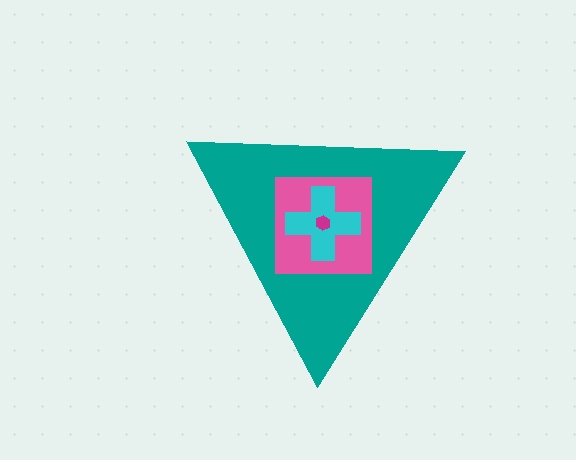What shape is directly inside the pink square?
The cyan cross.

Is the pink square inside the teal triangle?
Yes.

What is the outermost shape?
The teal triangle.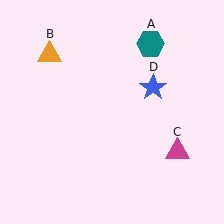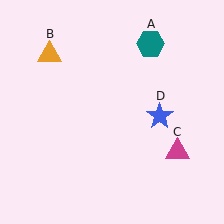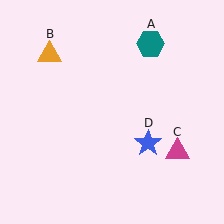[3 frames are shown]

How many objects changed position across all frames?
1 object changed position: blue star (object D).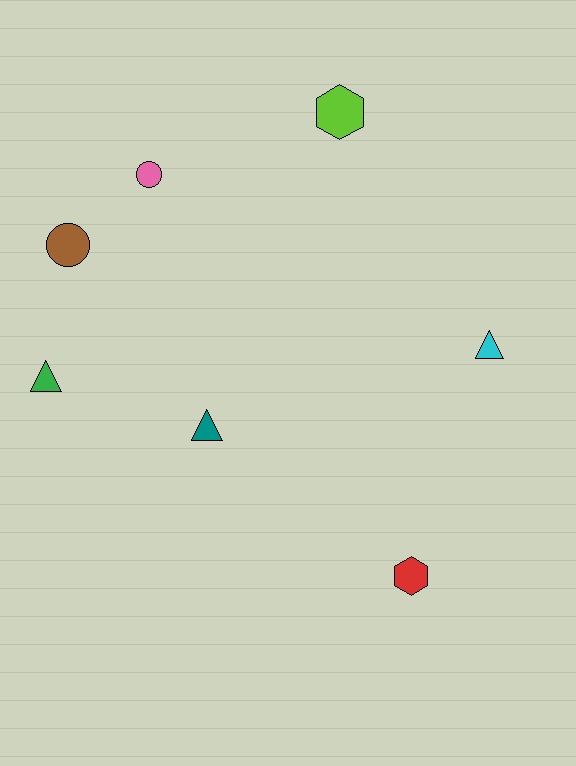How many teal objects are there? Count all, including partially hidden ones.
There is 1 teal object.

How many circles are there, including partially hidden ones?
There are 2 circles.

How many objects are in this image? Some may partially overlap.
There are 7 objects.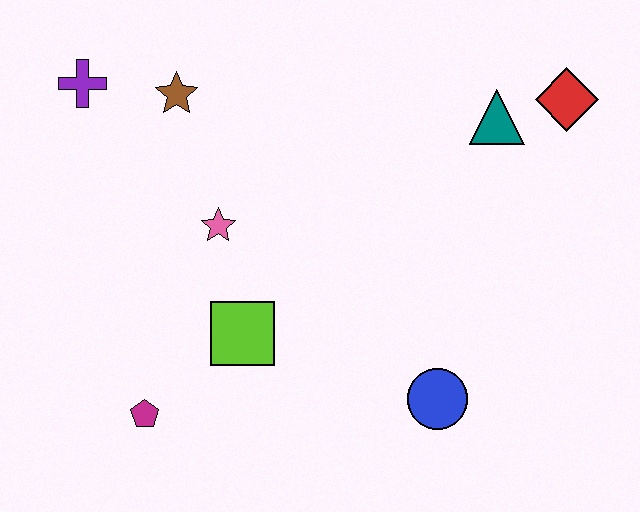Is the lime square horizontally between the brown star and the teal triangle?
Yes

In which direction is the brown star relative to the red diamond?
The brown star is to the left of the red diamond.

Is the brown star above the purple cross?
No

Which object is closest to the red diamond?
The teal triangle is closest to the red diamond.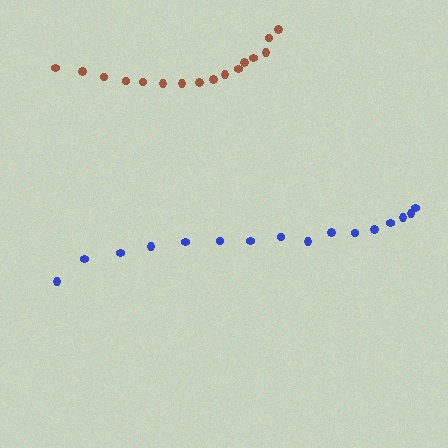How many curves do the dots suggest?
There are 2 distinct paths.